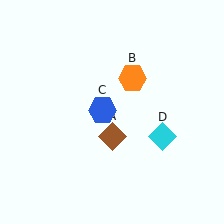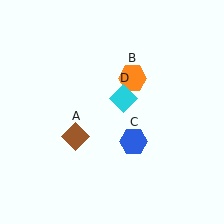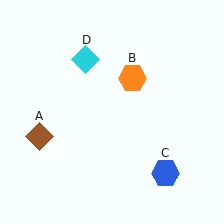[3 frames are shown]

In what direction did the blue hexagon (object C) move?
The blue hexagon (object C) moved down and to the right.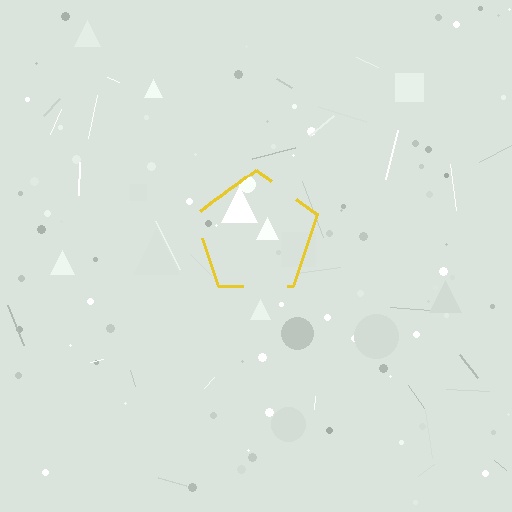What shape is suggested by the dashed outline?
The dashed outline suggests a pentagon.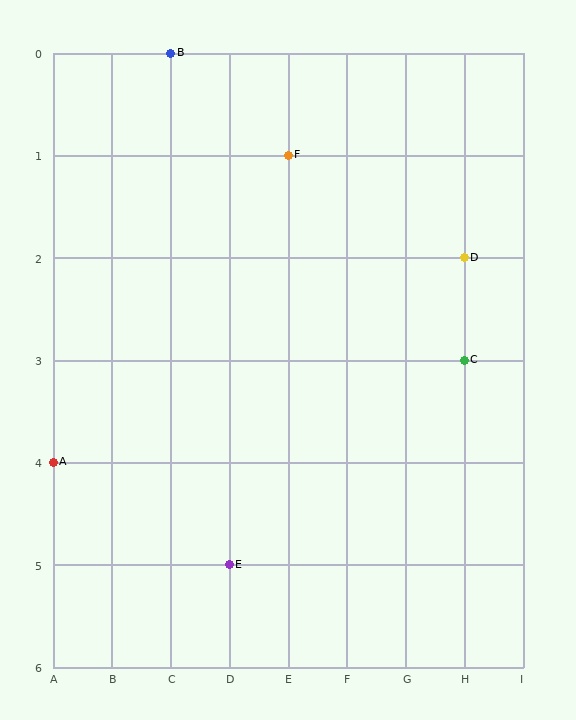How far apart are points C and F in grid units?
Points C and F are 3 columns and 2 rows apart (about 3.6 grid units diagonally).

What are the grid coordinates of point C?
Point C is at grid coordinates (H, 3).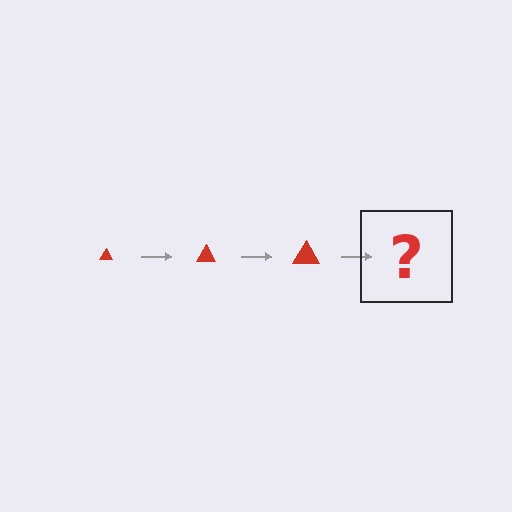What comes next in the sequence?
The next element should be a red triangle, larger than the previous one.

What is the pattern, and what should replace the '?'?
The pattern is that the triangle gets progressively larger each step. The '?' should be a red triangle, larger than the previous one.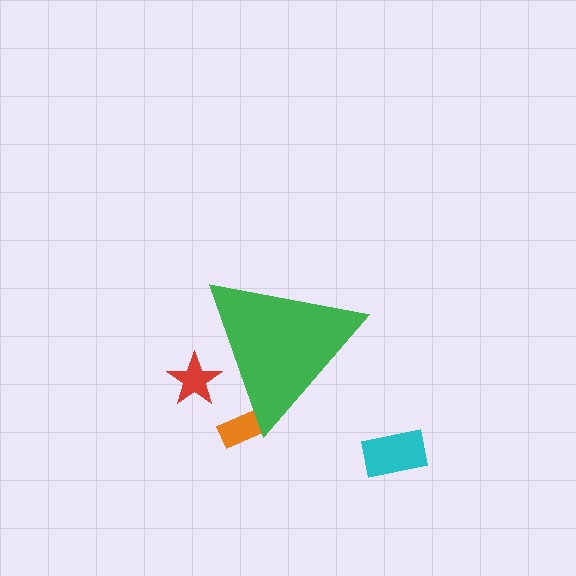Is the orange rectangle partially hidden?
Yes, the orange rectangle is partially hidden behind the green triangle.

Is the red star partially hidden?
Yes, the red star is partially hidden behind the green triangle.